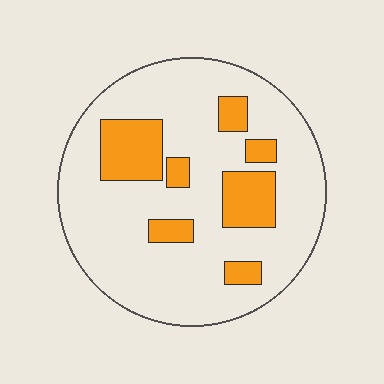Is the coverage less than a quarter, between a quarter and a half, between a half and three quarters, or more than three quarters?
Less than a quarter.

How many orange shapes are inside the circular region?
7.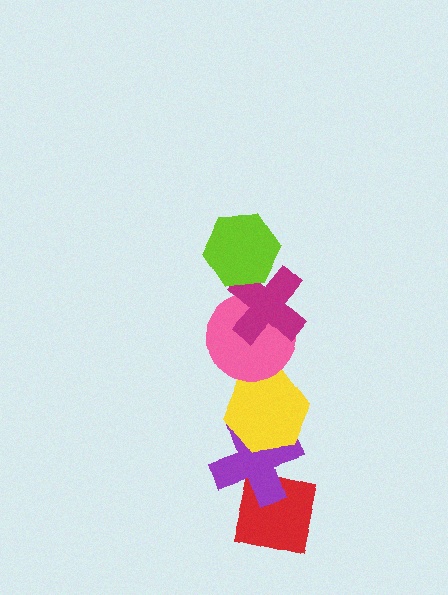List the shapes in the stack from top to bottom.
From top to bottom: the lime hexagon, the magenta cross, the pink circle, the yellow hexagon, the purple cross, the red square.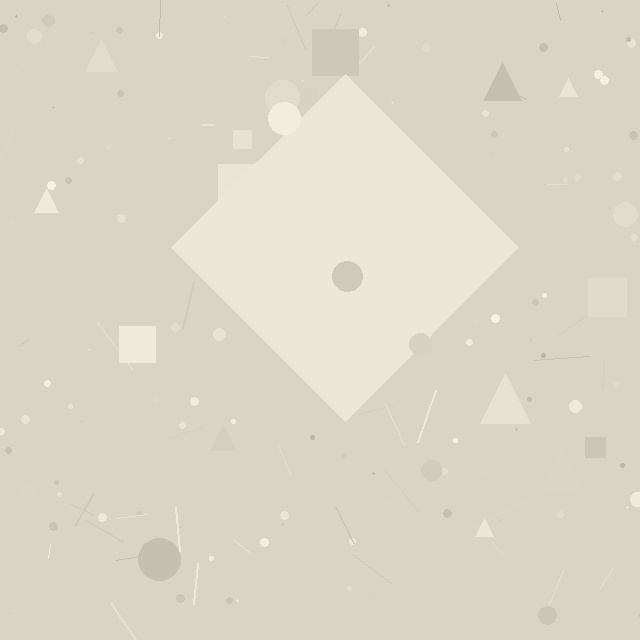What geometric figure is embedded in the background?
A diamond is embedded in the background.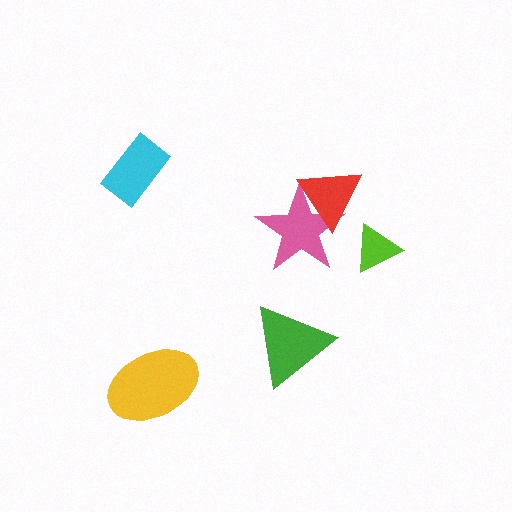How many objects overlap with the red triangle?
1 object overlaps with the red triangle.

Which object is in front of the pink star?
The red triangle is in front of the pink star.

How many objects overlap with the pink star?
1 object overlaps with the pink star.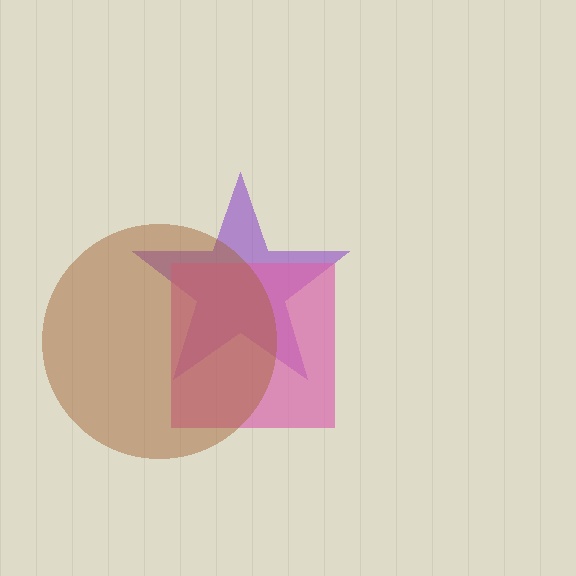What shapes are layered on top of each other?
The layered shapes are: a purple star, a pink square, a brown circle.